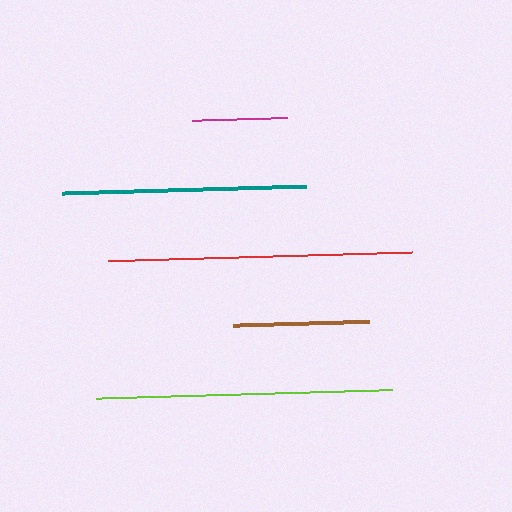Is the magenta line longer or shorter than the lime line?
The lime line is longer than the magenta line.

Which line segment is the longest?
The red line is the longest at approximately 304 pixels.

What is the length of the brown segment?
The brown segment is approximately 137 pixels long.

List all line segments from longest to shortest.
From longest to shortest: red, lime, teal, brown, magenta.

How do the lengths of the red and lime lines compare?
The red and lime lines are approximately the same length.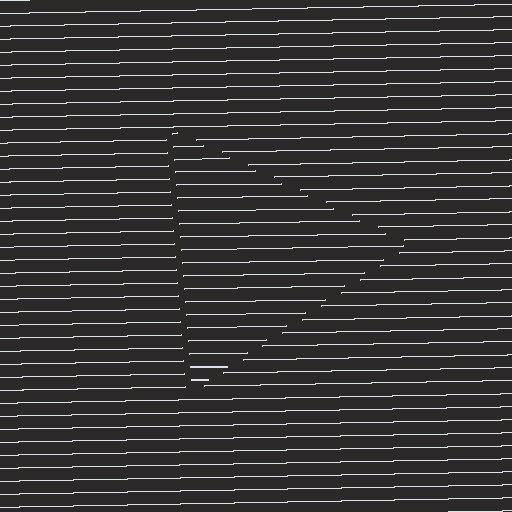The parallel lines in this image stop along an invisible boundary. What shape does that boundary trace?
An illusory triangle. The interior of the shape contains the same grating, shifted by half a period — the contour is defined by the phase discontinuity where line-ends from the inner and outer gratings abut.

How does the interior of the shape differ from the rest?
The interior of the shape contains the same grating, shifted by half a period — the contour is defined by the phase discontinuity where line-ends from the inner and outer gratings abut.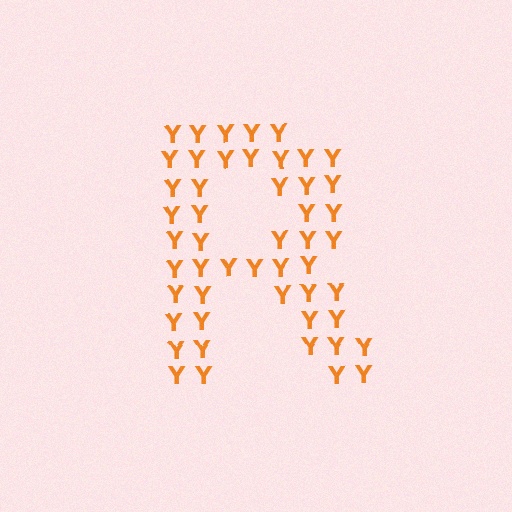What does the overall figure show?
The overall figure shows the letter R.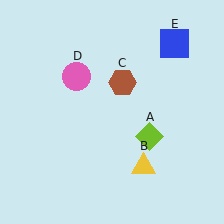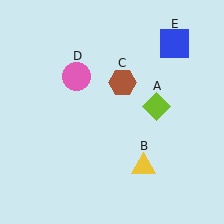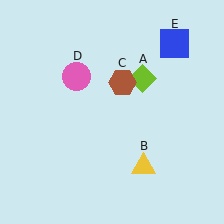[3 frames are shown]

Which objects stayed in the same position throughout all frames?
Yellow triangle (object B) and brown hexagon (object C) and pink circle (object D) and blue square (object E) remained stationary.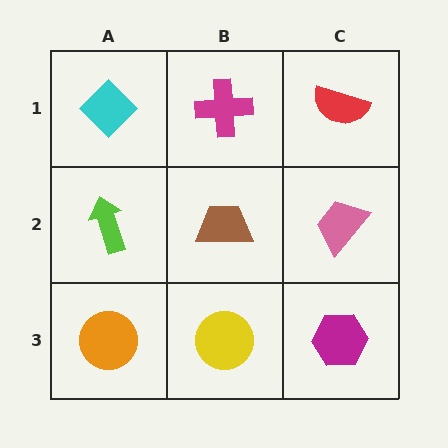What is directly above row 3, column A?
A lime arrow.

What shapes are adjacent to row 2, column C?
A red semicircle (row 1, column C), a magenta hexagon (row 3, column C), a brown trapezoid (row 2, column B).